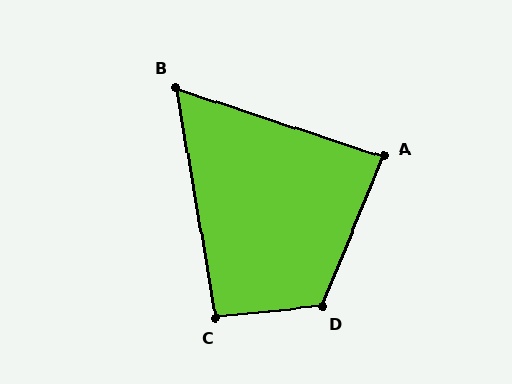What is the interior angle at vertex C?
Approximately 94 degrees (approximately right).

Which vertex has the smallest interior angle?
B, at approximately 62 degrees.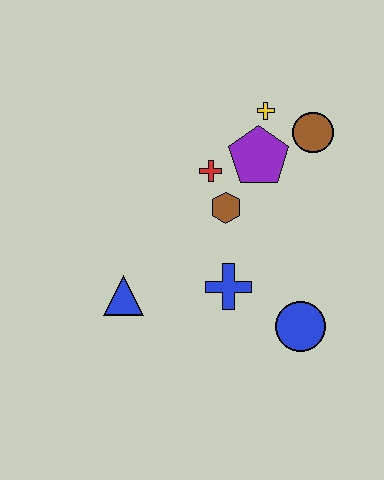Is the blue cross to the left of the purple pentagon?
Yes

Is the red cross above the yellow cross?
No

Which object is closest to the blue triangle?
The blue cross is closest to the blue triangle.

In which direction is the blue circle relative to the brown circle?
The blue circle is below the brown circle.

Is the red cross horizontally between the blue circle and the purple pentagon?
No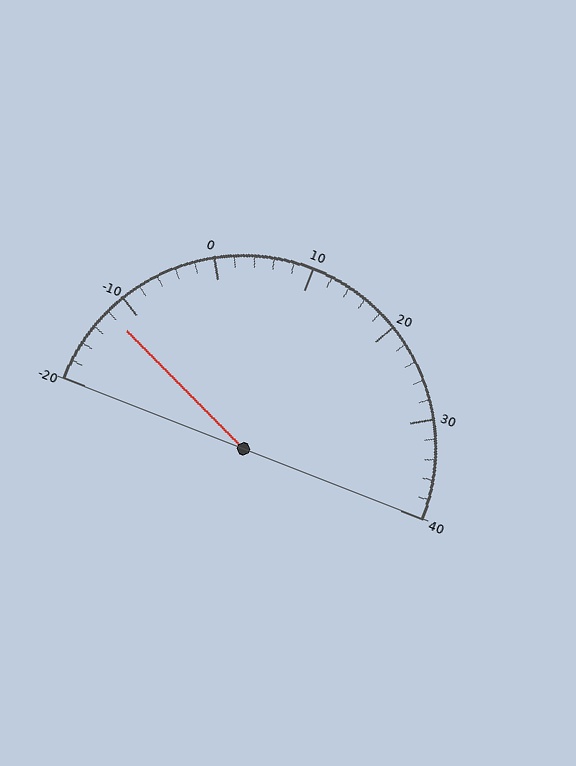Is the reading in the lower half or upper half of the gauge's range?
The reading is in the lower half of the range (-20 to 40).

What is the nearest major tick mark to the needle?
The nearest major tick mark is -10.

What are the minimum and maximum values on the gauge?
The gauge ranges from -20 to 40.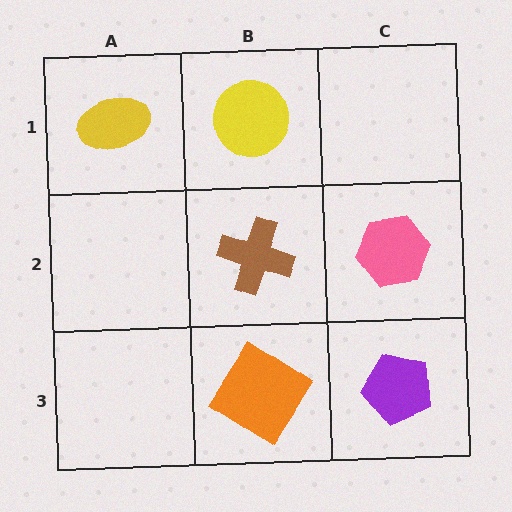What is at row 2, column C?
A pink hexagon.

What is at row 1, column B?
A yellow circle.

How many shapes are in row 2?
2 shapes.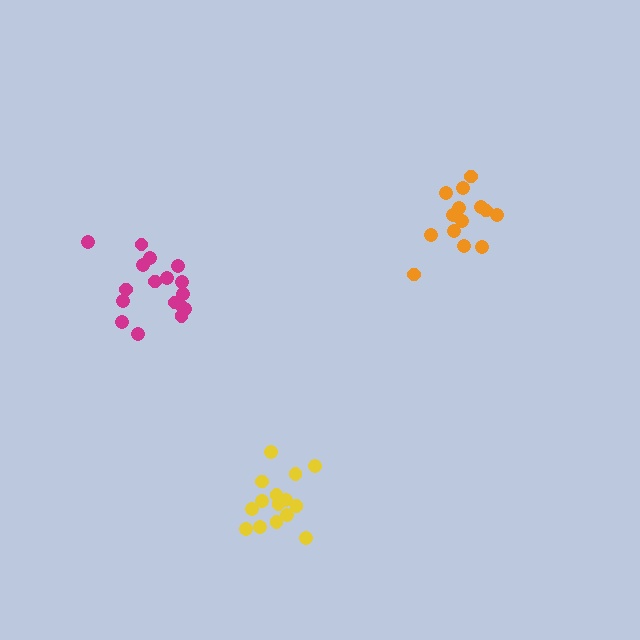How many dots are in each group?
Group 1: 15 dots, Group 2: 17 dots, Group 3: 15 dots (47 total).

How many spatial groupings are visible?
There are 3 spatial groupings.